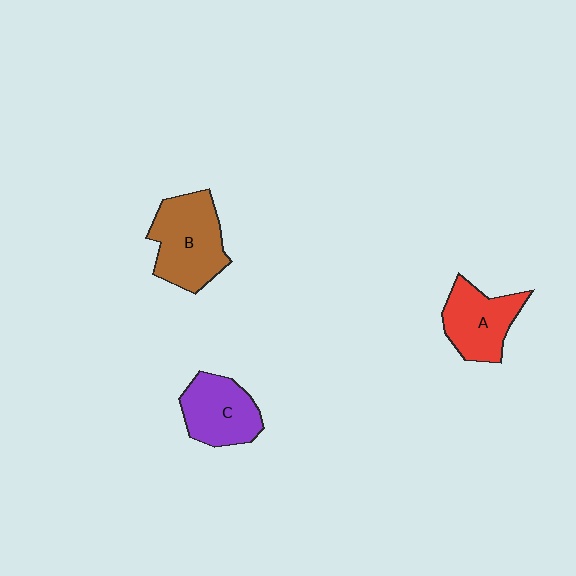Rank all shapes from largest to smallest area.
From largest to smallest: B (brown), A (red), C (purple).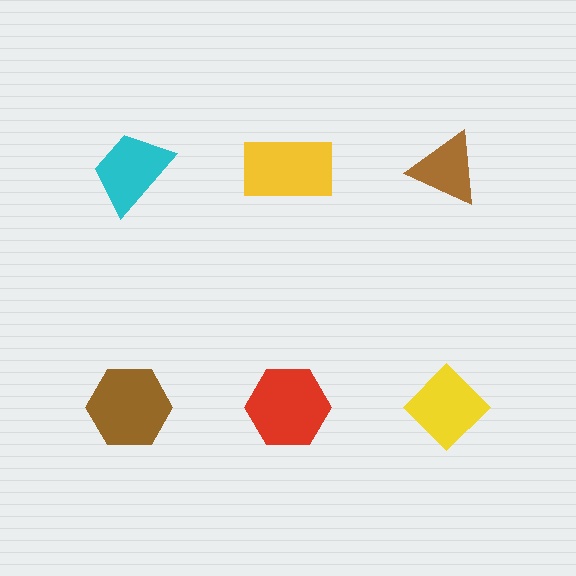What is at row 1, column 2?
A yellow rectangle.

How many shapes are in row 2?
3 shapes.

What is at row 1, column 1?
A cyan trapezoid.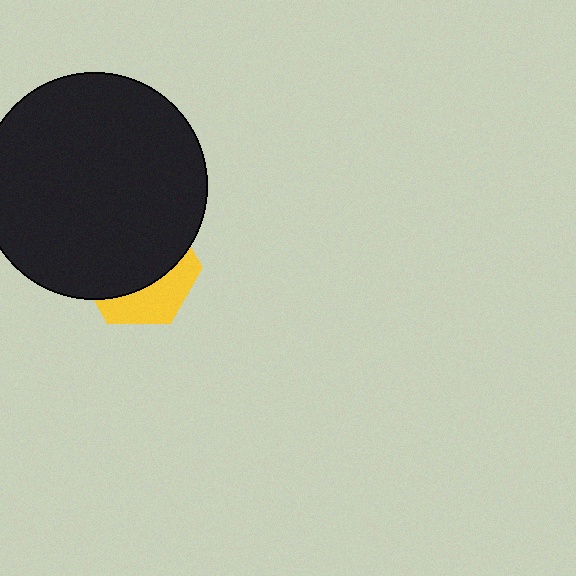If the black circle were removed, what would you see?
You would see the complete yellow hexagon.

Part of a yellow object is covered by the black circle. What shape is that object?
It is a hexagon.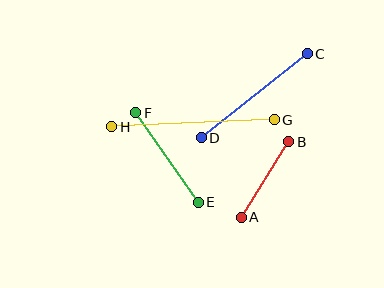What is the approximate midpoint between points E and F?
The midpoint is at approximately (167, 158) pixels.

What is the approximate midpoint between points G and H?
The midpoint is at approximately (193, 123) pixels.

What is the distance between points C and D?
The distance is approximately 135 pixels.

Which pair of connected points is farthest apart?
Points G and H are farthest apart.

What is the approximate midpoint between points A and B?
The midpoint is at approximately (265, 180) pixels.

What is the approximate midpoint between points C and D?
The midpoint is at approximately (254, 96) pixels.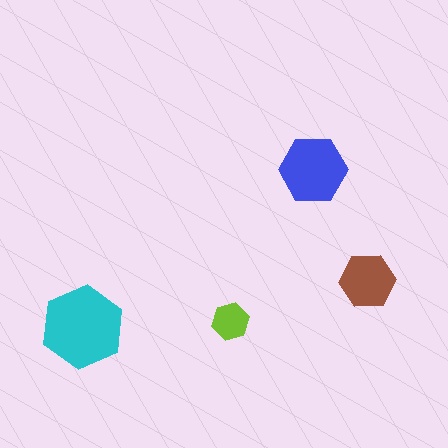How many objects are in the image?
There are 4 objects in the image.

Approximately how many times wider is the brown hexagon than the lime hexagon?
About 1.5 times wider.